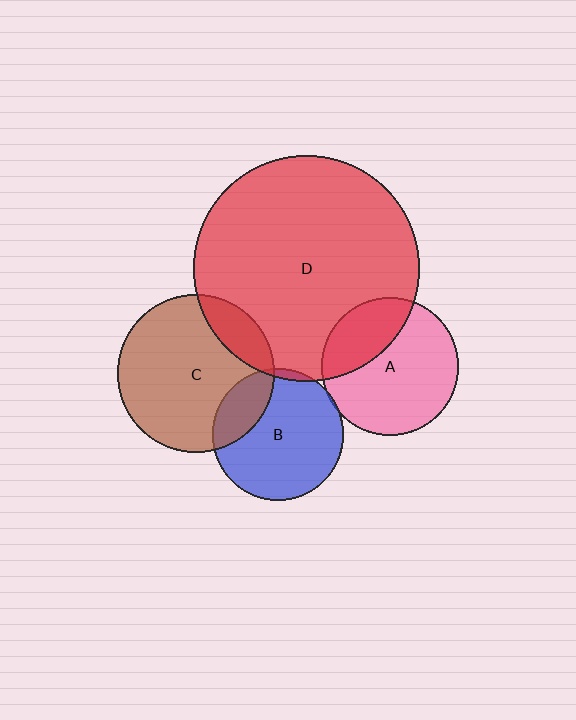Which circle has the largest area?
Circle D (red).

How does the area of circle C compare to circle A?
Approximately 1.3 times.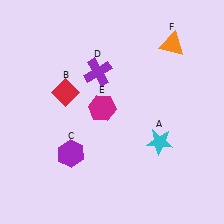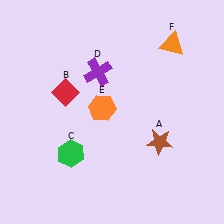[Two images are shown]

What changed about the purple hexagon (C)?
In Image 1, C is purple. In Image 2, it changed to green.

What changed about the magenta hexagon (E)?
In Image 1, E is magenta. In Image 2, it changed to orange.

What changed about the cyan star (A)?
In Image 1, A is cyan. In Image 2, it changed to brown.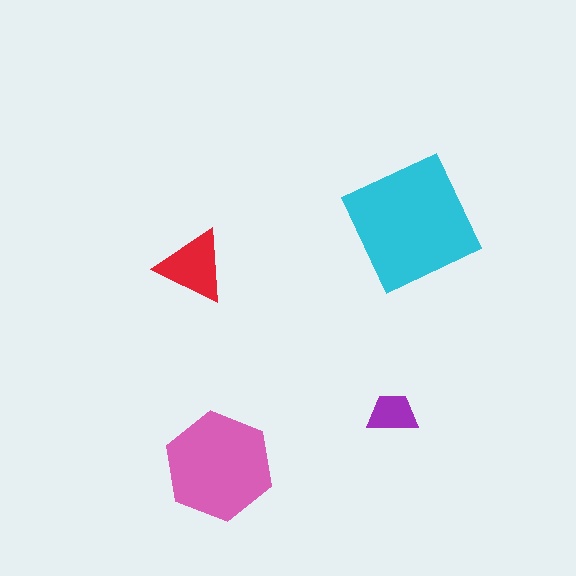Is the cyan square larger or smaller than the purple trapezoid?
Larger.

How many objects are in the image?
There are 4 objects in the image.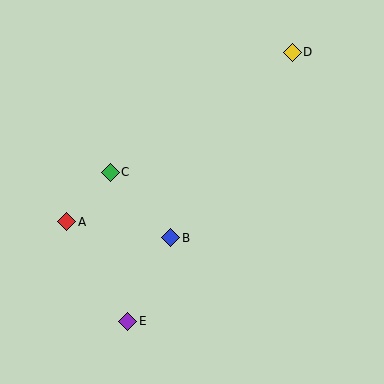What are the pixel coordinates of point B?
Point B is at (171, 238).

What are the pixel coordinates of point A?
Point A is at (67, 222).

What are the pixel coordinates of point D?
Point D is at (292, 52).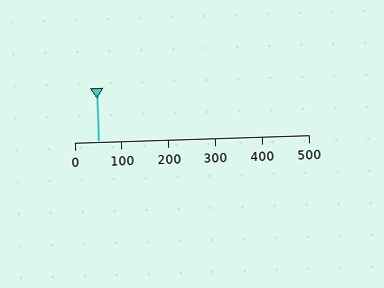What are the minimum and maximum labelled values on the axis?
The axis runs from 0 to 500.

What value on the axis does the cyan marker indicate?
The marker indicates approximately 50.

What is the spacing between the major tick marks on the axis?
The major ticks are spaced 100 apart.